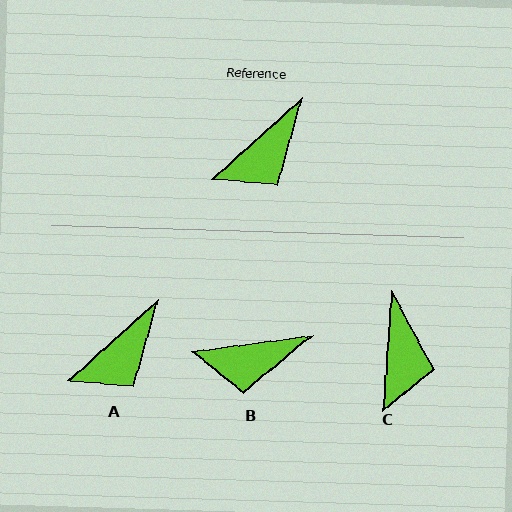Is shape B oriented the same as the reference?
No, it is off by about 34 degrees.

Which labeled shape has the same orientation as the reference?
A.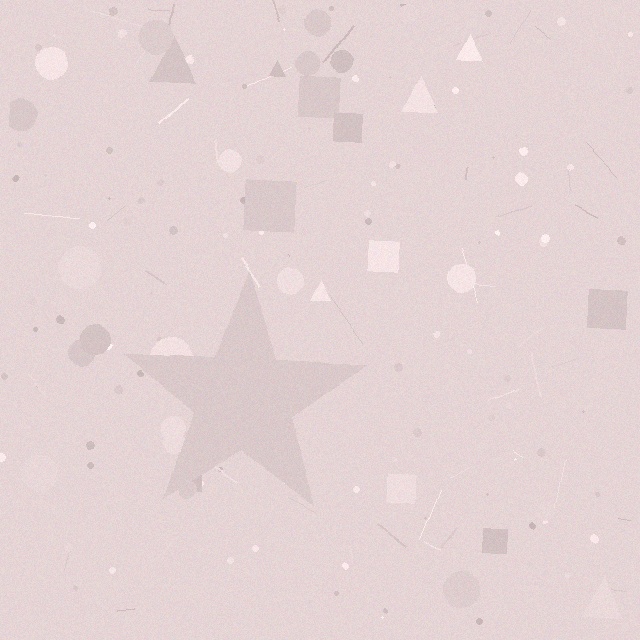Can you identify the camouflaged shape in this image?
The camouflaged shape is a star.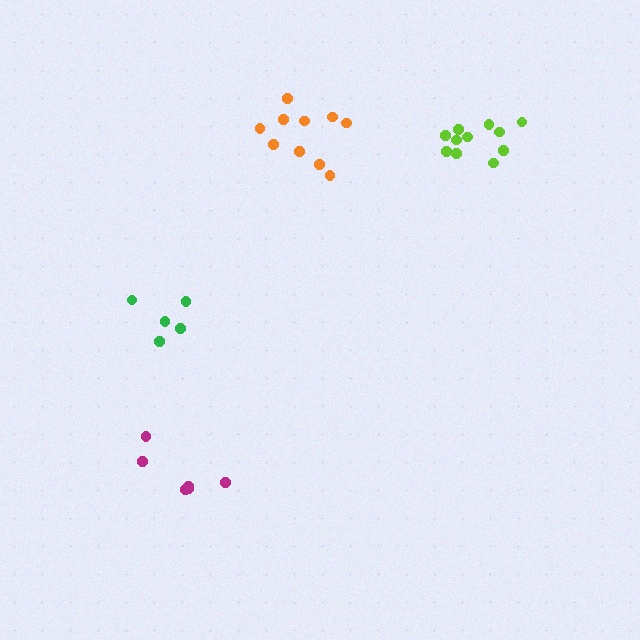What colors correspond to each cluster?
The clusters are colored: lime, green, orange, magenta.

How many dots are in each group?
Group 1: 11 dots, Group 2: 5 dots, Group 3: 10 dots, Group 4: 6 dots (32 total).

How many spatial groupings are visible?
There are 4 spatial groupings.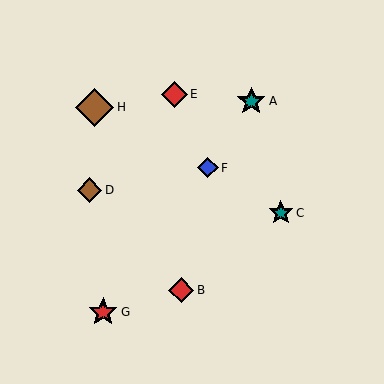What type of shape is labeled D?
Shape D is a brown diamond.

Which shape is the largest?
The brown diamond (labeled H) is the largest.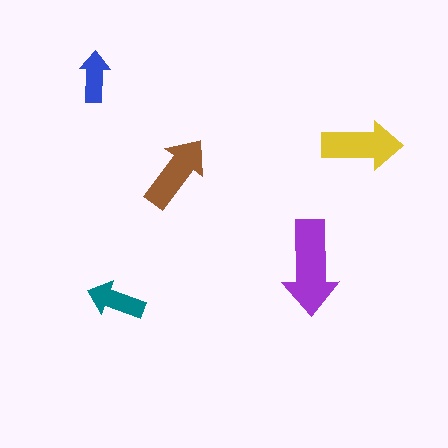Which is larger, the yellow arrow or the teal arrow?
The yellow one.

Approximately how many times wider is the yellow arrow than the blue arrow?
About 1.5 times wider.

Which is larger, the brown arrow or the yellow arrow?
The yellow one.